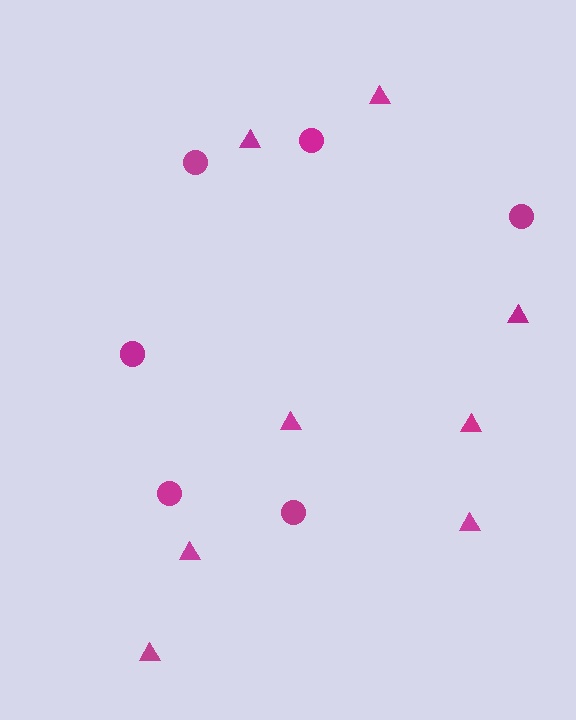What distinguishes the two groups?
There are 2 groups: one group of circles (6) and one group of triangles (8).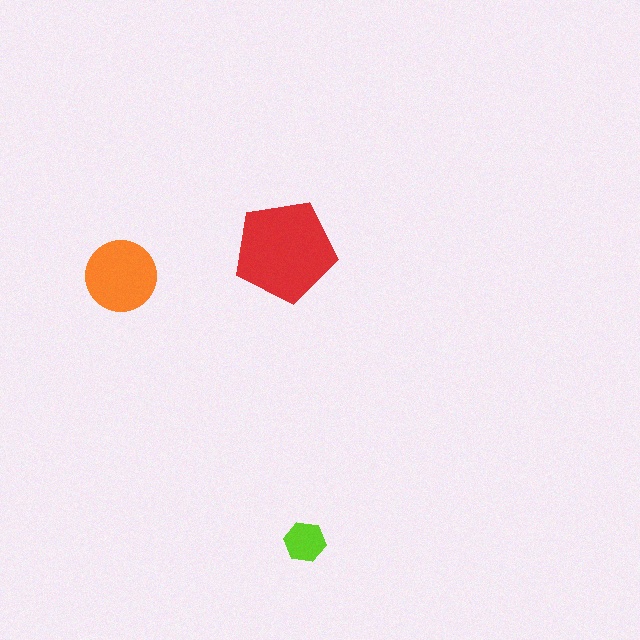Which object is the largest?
The red pentagon.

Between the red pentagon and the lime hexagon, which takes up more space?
The red pentagon.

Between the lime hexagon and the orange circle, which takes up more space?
The orange circle.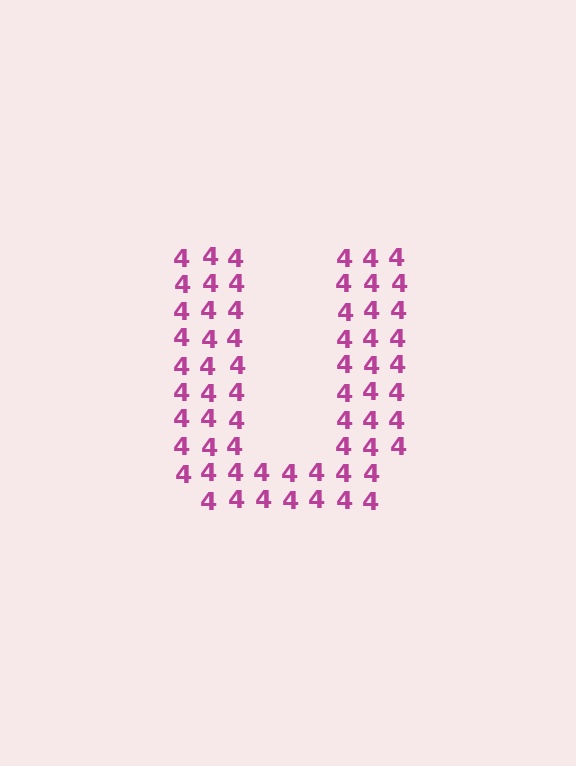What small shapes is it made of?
It is made of small digit 4's.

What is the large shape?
The large shape is the letter U.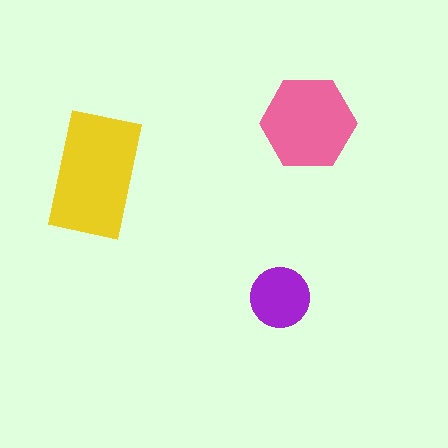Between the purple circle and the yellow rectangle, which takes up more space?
The yellow rectangle.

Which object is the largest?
The yellow rectangle.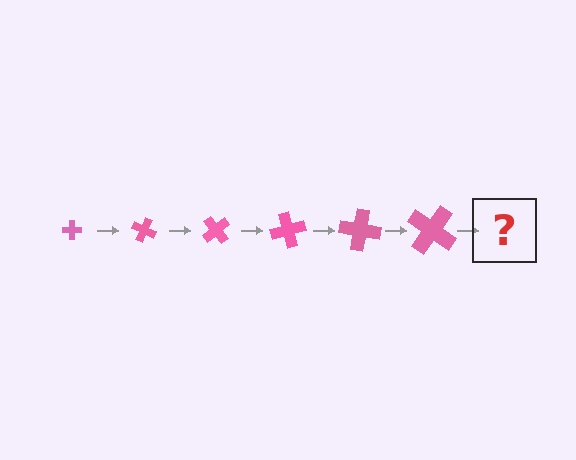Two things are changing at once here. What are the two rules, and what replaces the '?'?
The two rules are that the cross grows larger each step and it rotates 25 degrees each step. The '?' should be a cross, larger than the previous one and rotated 150 degrees from the start.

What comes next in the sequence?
The next element should be a cross, larger than the previous one and rotated 150 degrees from the start.